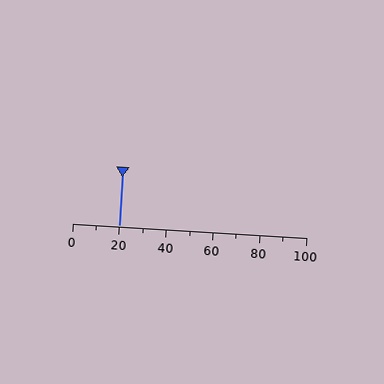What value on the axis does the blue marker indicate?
The marker indicates approximately 20.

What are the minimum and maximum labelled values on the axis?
The axis runs from 0 to 100.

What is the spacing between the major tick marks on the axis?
The major ticks are spaced 20 apart.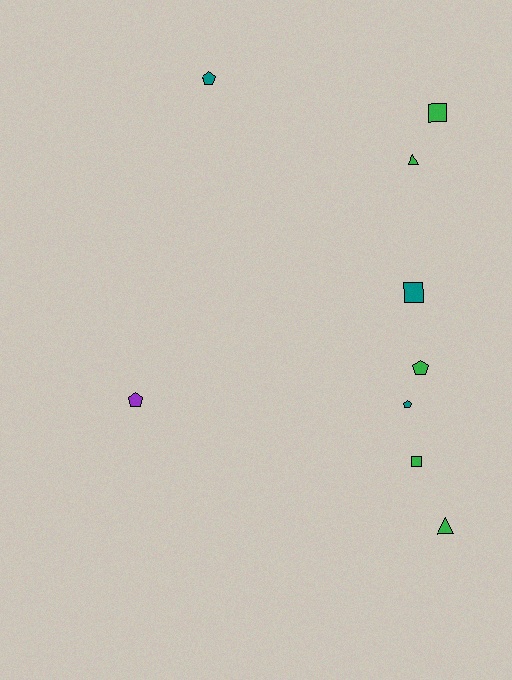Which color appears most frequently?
Green, with 5 objects.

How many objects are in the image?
There are 9 objects.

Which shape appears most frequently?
Pentagon, with 4 objects.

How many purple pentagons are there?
There is 1 purple pentagon.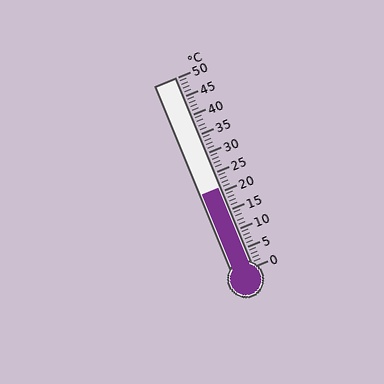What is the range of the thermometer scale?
The thermometer scale ranges from 0°C to 50°C.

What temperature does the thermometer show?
The thermometer shows approximately 21°C.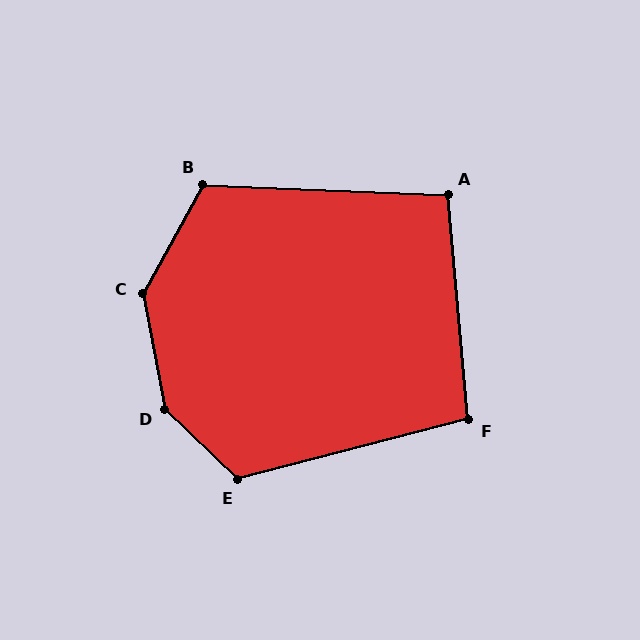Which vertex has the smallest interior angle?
A, at approximately 98 degrees.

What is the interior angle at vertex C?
Approximately 141 degrees (obtuse).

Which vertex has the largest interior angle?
D, at approximately 144 degrees.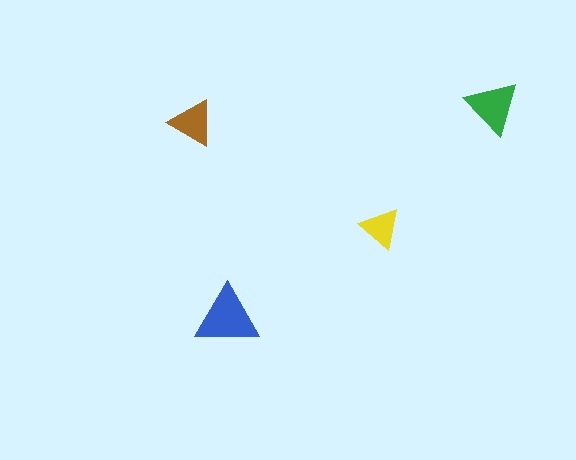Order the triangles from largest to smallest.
the blue one, the green one, the brown one, the yellow one.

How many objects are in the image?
There are 4 objects in the image.